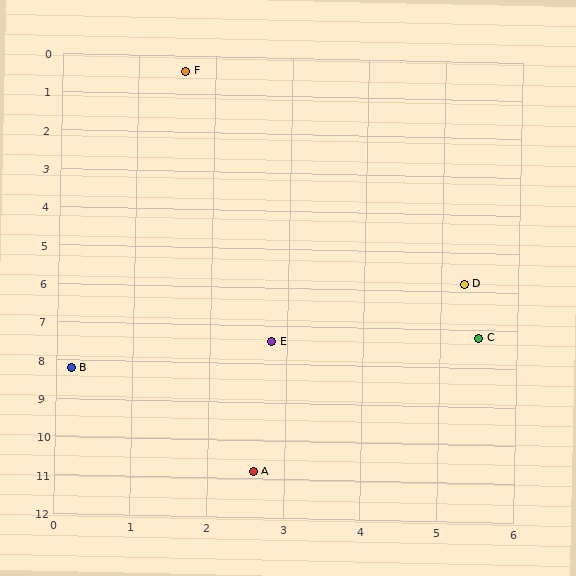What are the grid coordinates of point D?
Point D is at approximately (5.3, 5.8).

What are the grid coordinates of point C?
Point C is at approximately (5.5, 7.2).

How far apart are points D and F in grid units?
Points D and F are about 6.5 grid units apart.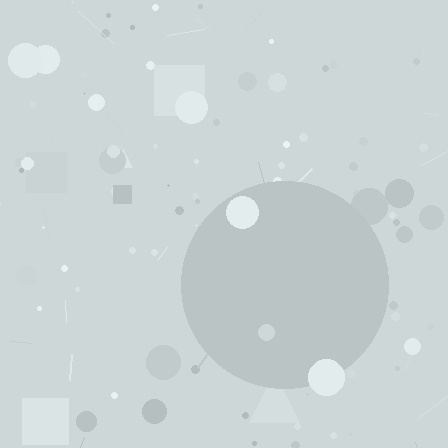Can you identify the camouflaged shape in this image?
The camouflaged shape is a circle.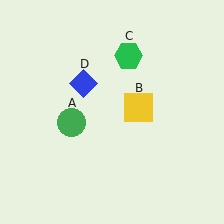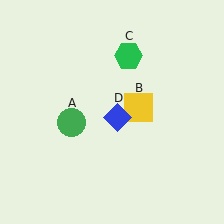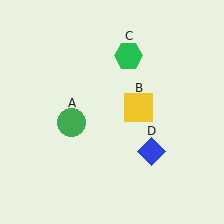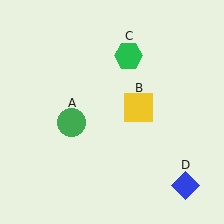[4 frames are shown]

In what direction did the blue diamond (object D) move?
The blue diamond (object D) moved down and to the right.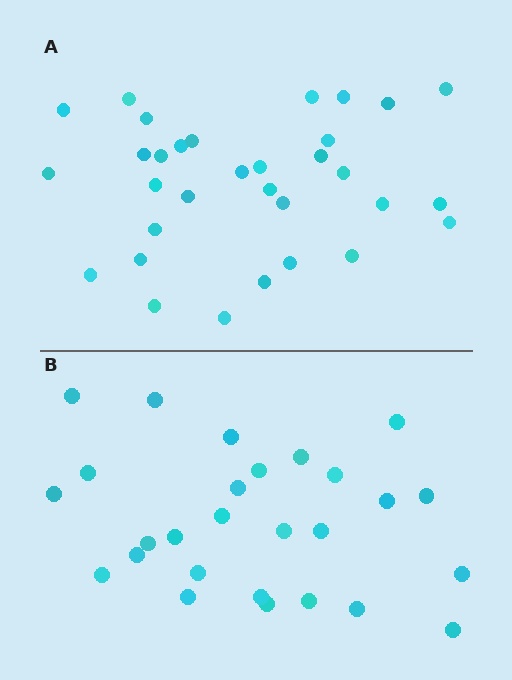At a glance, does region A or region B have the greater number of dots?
Region A (the top region) has more dots.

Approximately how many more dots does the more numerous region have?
Region A has about 5 more dots than region B.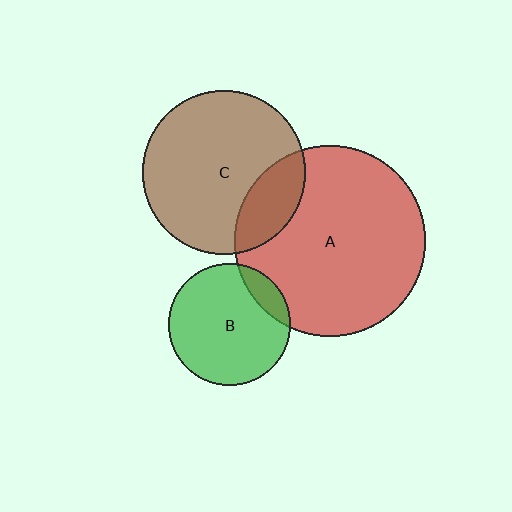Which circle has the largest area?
Circle A (red).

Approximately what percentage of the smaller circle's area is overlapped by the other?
Approximately 20%.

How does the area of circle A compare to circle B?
Approximately 2.4 times.